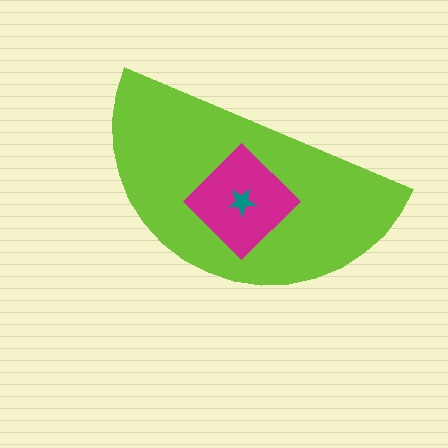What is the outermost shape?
The lime semicircle.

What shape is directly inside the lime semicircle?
The magenta diamond.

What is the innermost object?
The teal star.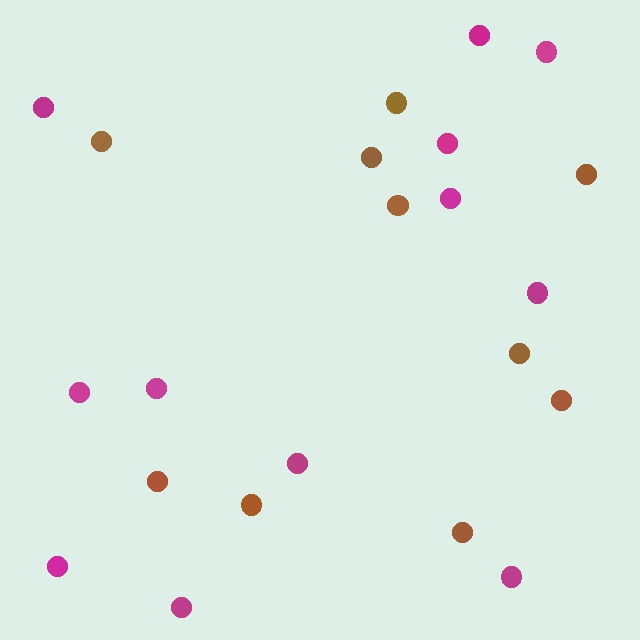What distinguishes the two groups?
There are 2 groups: one group of magenta circles (12) and one group of brown circles (10).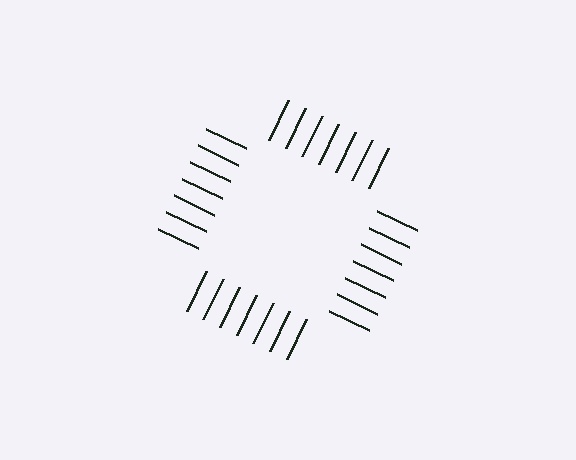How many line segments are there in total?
28 — 7 along each of the 4 edges.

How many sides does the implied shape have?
4 sides — the line-ends trace a square.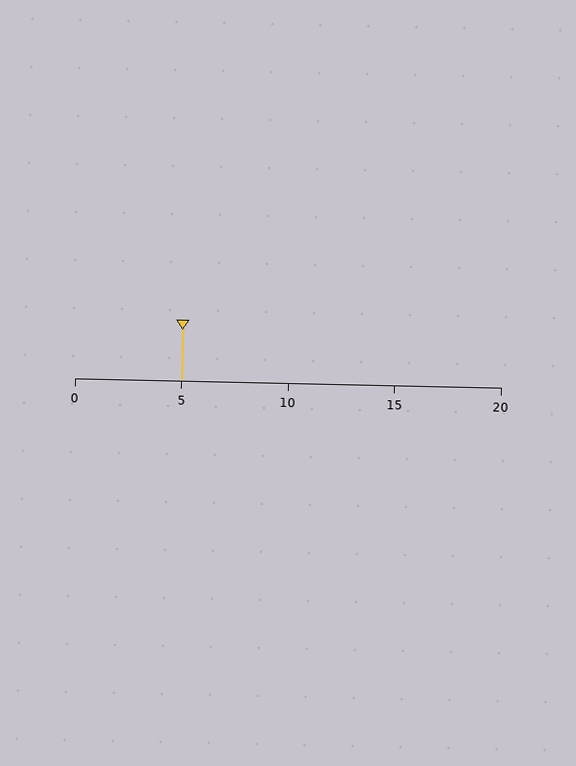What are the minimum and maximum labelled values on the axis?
The axis runs from 0 to 20.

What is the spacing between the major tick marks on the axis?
The major ticks are spaced 5 apart.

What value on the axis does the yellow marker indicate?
The marker indicates approximately 5.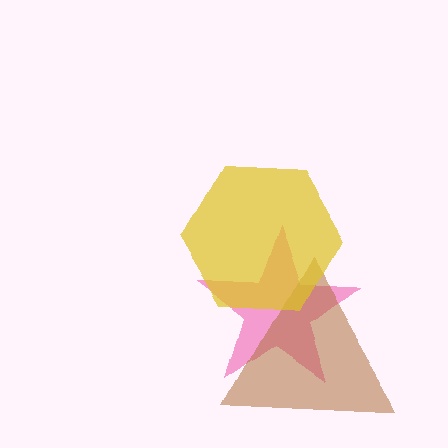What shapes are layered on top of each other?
The layered shapes are: a pink star, a brown triangle, a yellow hexagon.